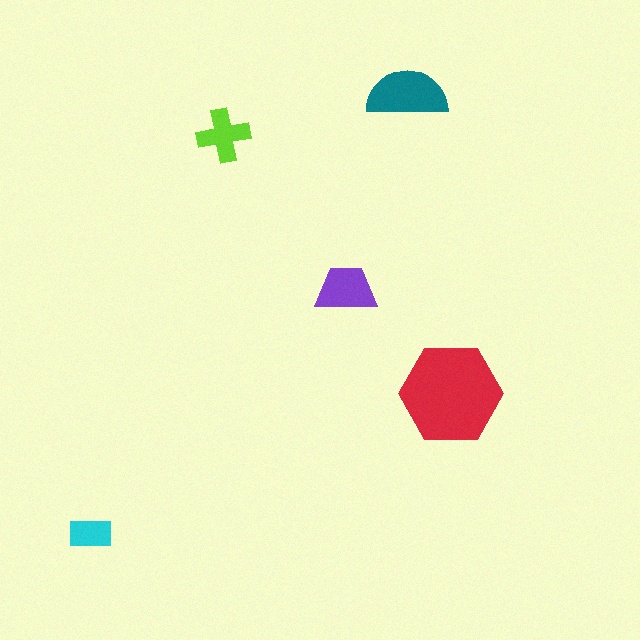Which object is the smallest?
The cyan rectangle.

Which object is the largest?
The red hexagon.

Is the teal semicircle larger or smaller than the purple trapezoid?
Larger.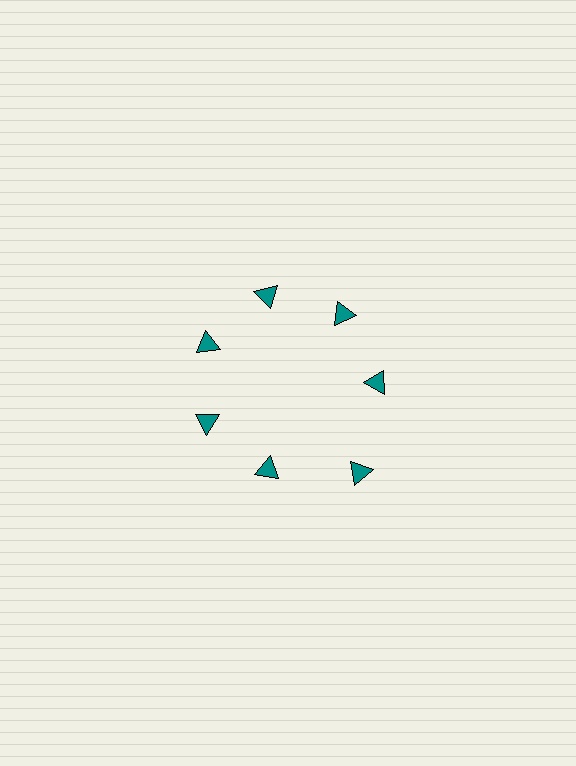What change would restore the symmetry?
The symmetry would be restored by moving it inward, back onto the ring so that all 7 triangles sit at equal angles and equal distance from the center.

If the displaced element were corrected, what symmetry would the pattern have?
It would have 7-fold rotational symmetry — the pattern would map onto itself every 51 degrees.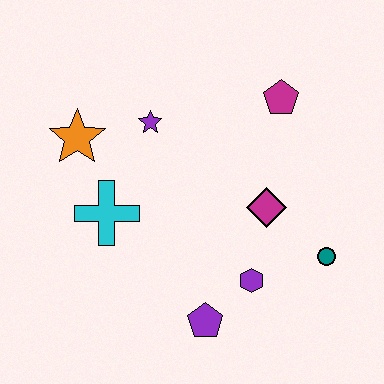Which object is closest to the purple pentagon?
The purple hexagon is closest to the purple pentagon.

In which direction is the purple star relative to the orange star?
The purple star is to the right of the orange star.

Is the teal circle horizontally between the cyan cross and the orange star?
No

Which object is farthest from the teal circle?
The orange star is farthest from the teal circle.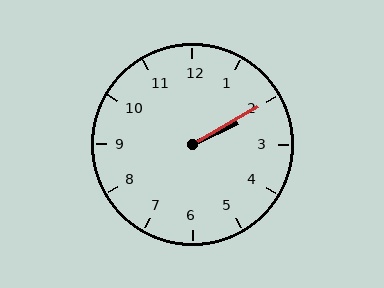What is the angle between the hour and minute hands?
Approximately 5 degrees.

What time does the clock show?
2:10.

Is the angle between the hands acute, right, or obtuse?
It is acute.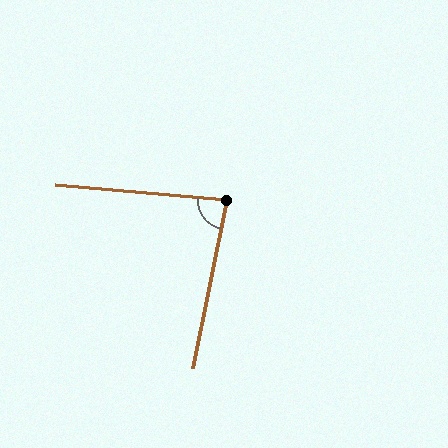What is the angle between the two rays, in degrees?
Approximately 84 degrees.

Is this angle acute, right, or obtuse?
It is acute.